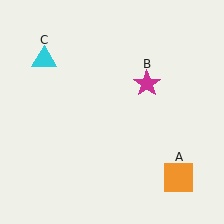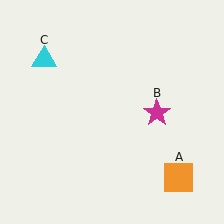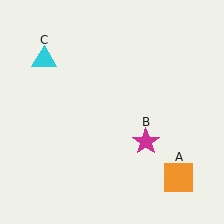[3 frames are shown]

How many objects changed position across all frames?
1 object changed position: magenta star (object B).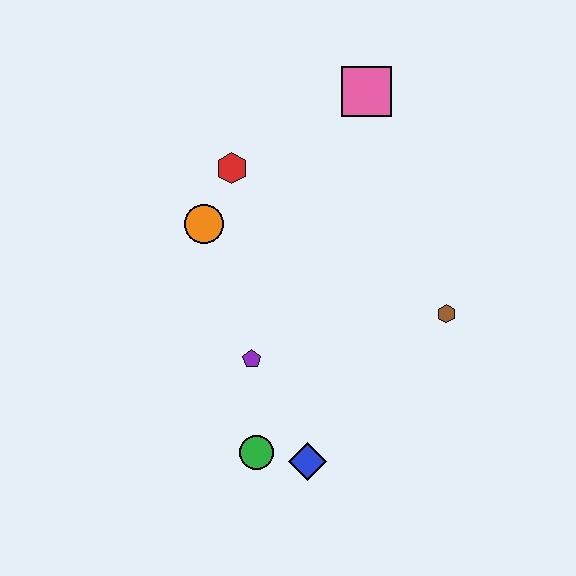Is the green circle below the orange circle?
Yes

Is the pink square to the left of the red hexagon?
No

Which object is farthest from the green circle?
The pink square is farthest from the green circle.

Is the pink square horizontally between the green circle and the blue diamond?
No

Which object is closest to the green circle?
The blue diamond is closest to the green circle.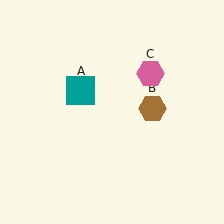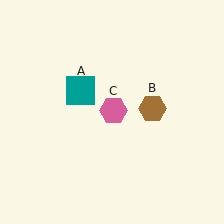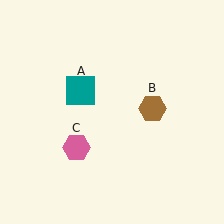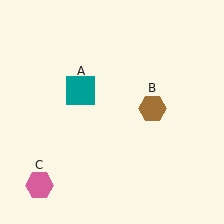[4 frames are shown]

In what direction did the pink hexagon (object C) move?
The pink hexagon (object C) moved down and to the left.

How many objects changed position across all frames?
1 object changed position: pink hexagon (object C).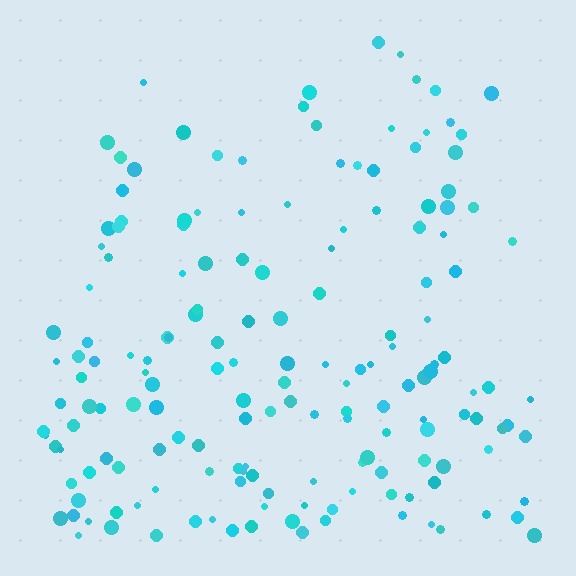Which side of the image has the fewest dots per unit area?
The top.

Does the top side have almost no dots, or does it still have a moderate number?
Still a moderate number, just noticeably fewer than the bottom.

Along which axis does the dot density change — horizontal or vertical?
Vertical.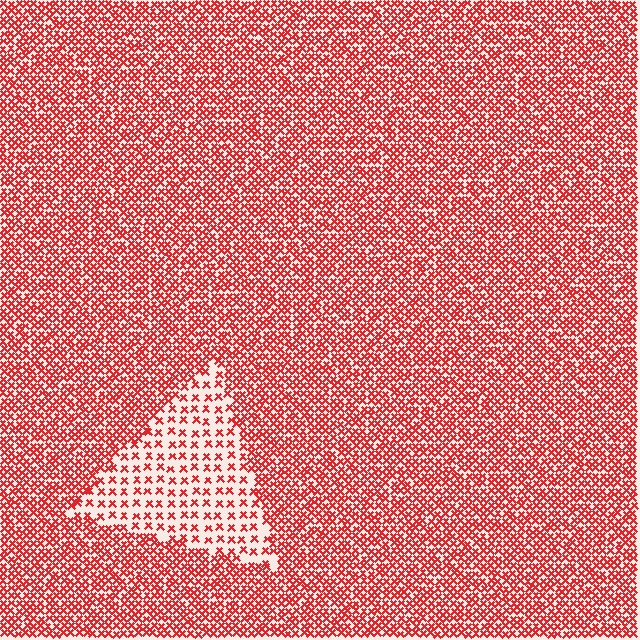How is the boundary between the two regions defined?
The boundary is defined by a change in element density (approximately 2.5x ratio). All elements are the same color, size, and shape.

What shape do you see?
I see a triangle.